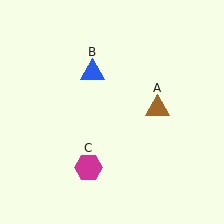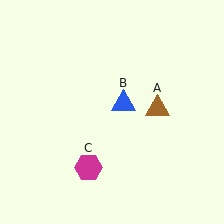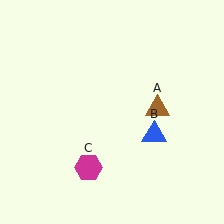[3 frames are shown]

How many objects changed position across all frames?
1 object changed position: blue triangle (object B).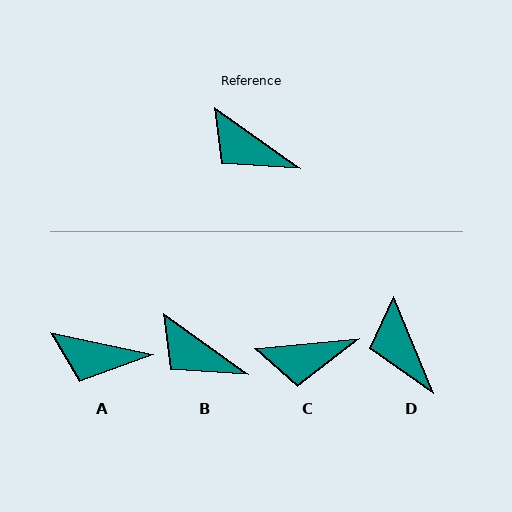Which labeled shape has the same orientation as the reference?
B.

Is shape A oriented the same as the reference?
No, it is off by about 24 degrees.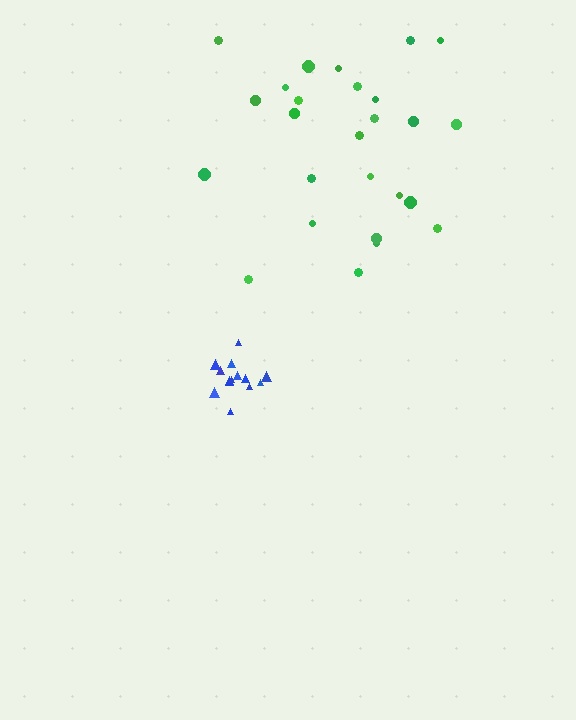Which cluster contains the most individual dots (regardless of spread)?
Green (26).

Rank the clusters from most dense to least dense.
blue, green.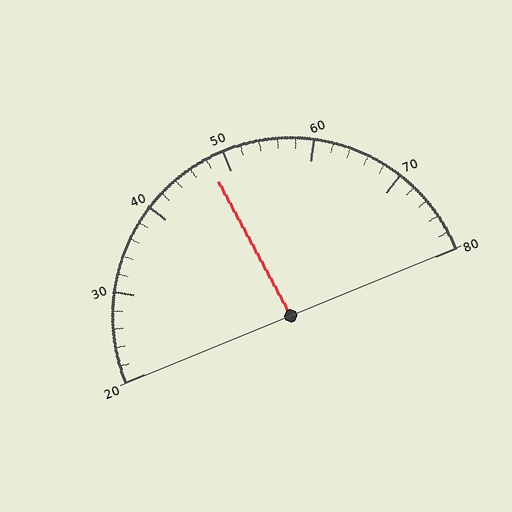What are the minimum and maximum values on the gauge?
The gauge ranges from 20 to 80.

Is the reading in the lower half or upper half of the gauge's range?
The reading is in the lower half of the range (20 to 80).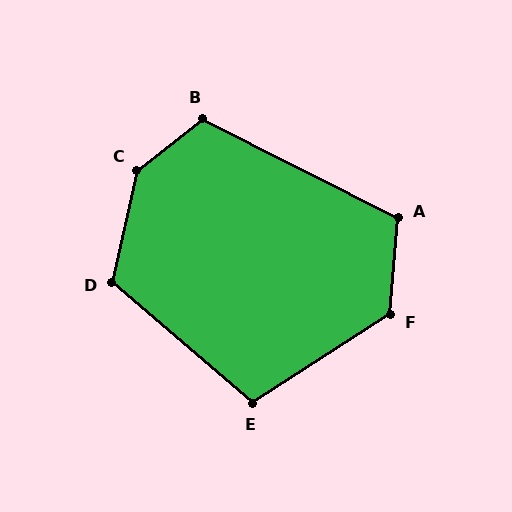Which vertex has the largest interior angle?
C, at approximately 140 degrees.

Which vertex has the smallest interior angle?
E, at approximately 107 degrees.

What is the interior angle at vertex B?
Approximately 115 degrees (obtuse).